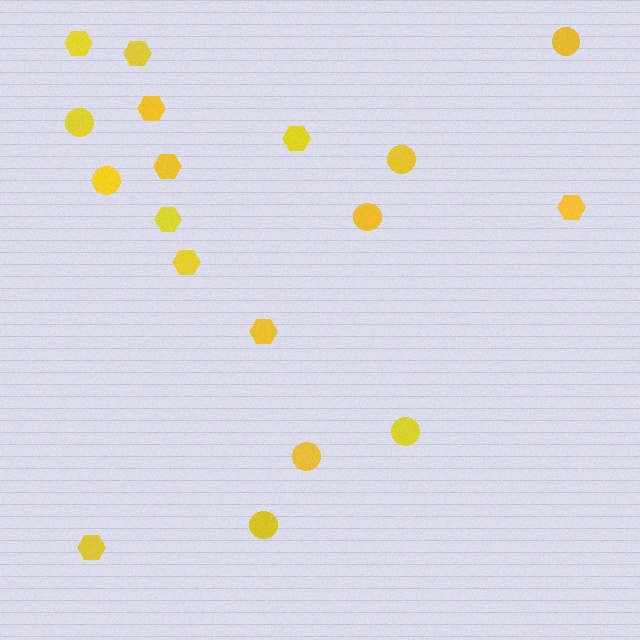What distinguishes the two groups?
There are 2 groups: one group of circles (8) and one group of hexagons (10).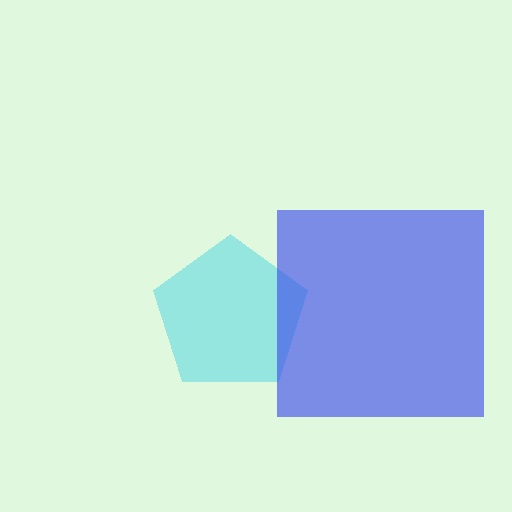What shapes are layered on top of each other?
The layered shapes are: a cyan pentagon, a blue square.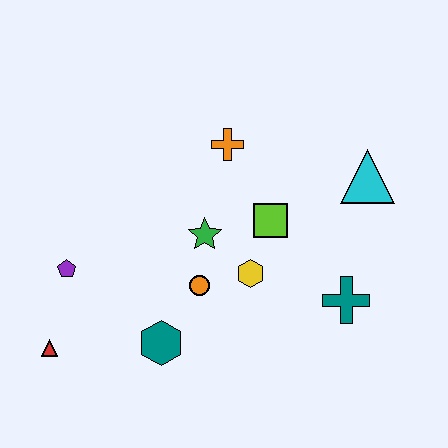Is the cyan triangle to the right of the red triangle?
Yes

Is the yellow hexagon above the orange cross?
No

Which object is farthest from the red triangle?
The cyan triangle is farthest from the red triangle.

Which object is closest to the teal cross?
The yellow hexagon is closest to the teal cross.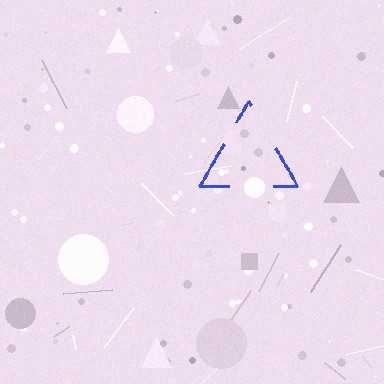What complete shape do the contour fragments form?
The contour fragments form a triangle.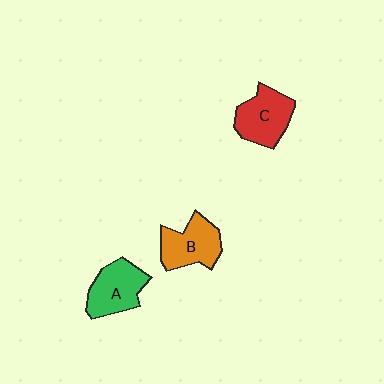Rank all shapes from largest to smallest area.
From largest to smallest: C (red), B (orange), A (green).